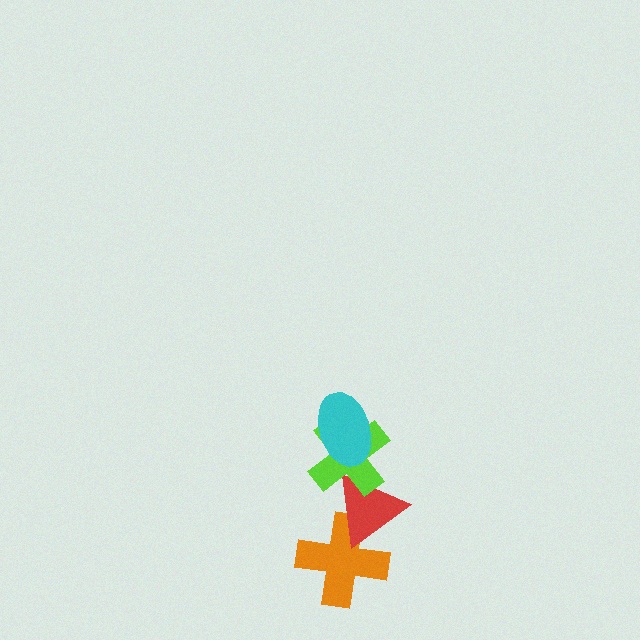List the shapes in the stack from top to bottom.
From top to bottom: the cyan ellipse, the lime cross, the red triangle, the orange cross.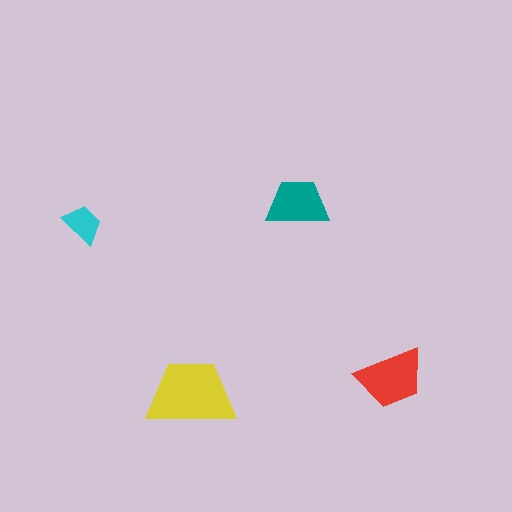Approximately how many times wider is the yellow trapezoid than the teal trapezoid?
About 1.5 times wider.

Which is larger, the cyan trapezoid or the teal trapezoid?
The teal one.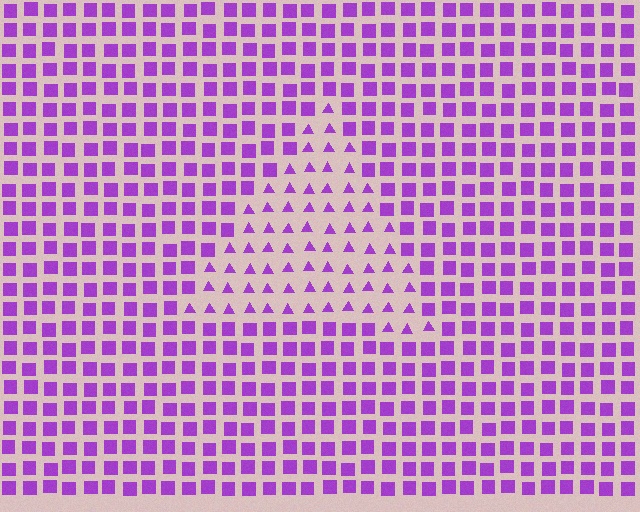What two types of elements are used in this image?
The image uses triangles inside the triangle region and squares outside it.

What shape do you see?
I see a triangle.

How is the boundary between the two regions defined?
The boundary is defined by a change in element shape: triangles inside vs. squares outside. All elements share the same color and spacing.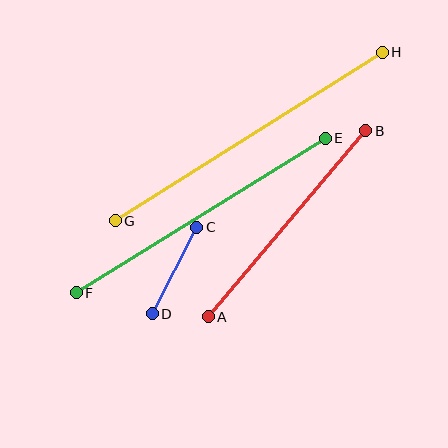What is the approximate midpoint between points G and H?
The midpoint is at approximately (249, 136) pixels.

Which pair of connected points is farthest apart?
Points G and H are farthest apart.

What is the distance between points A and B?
The distance is approximately 243 pixels.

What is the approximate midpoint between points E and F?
The midpoint is at approximately (201, 216) pixels.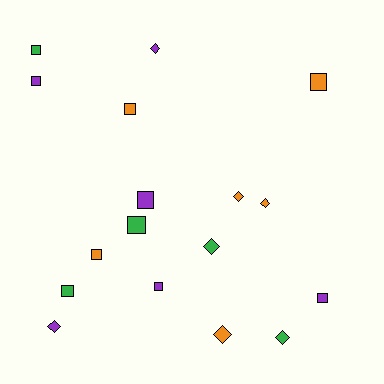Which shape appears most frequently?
Square, with 10 objects.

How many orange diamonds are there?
There are 3 orange diamonds.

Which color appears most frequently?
Orange, with 6 objects.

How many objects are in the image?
There are 17 objects.